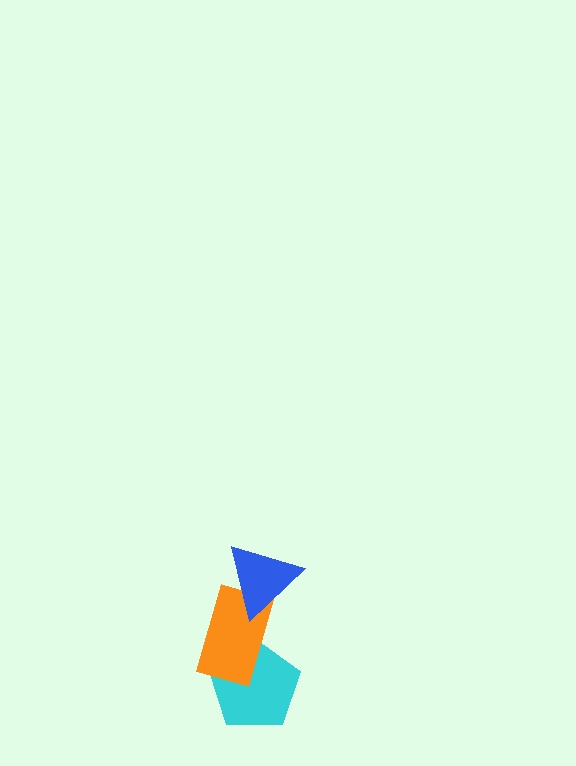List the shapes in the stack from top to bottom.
From top to bottom: the blue triangle, the orange rectangle, the cyan pentagon.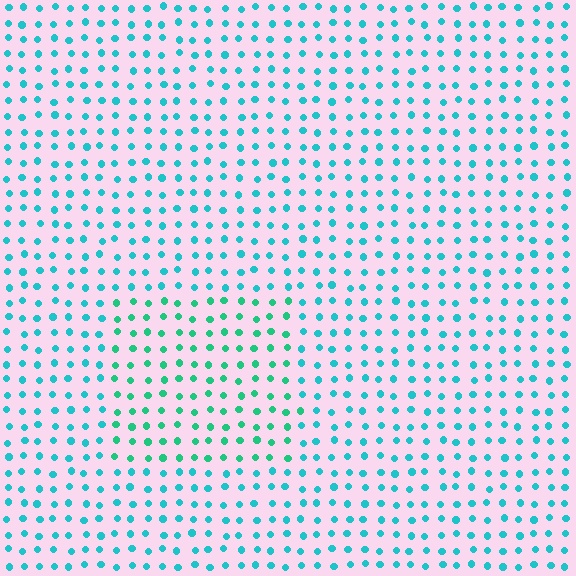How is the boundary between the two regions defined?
The boundary is defined purely by a slight shift in hue (about 28 degrees). Spacing, size, and orientation are identical on both sides.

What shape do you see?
I see a rectangle.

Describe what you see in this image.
The image is filled with small cyan elements in a uniform arrangement. A rectangle-shaped region is visible where the elements are tinted to a slightly different hue, forming a subtle color boundary.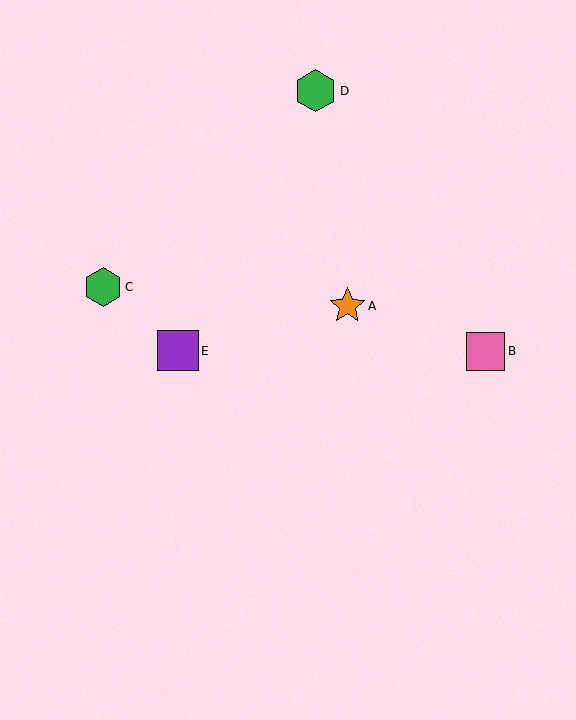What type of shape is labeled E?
Shape E is a purple square.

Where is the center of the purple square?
The center of the purple square is at (178, 351).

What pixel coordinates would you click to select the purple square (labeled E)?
Click at (178, 351) to select the purple square E.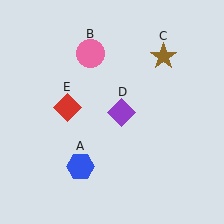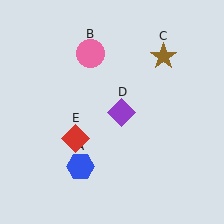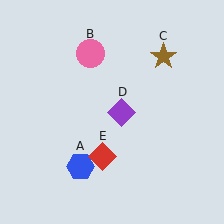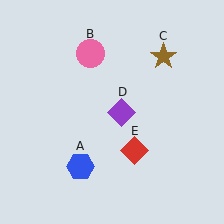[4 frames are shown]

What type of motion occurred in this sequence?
The red diamond (object E) rotated counterclockwise around the center of the scene.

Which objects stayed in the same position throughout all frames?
Blue hexagon (object A) and pink circle (object B) and brown star (object C) and purple diamond (object D) remained stationary.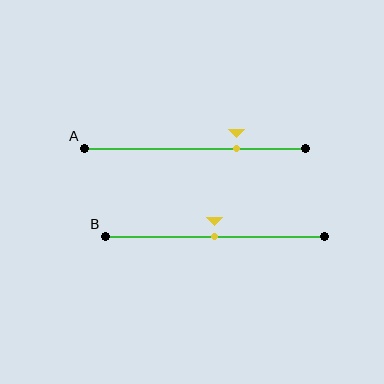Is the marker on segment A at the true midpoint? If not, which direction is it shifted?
No, the marker on segment A is shifted to the right by about 19% of the segment length.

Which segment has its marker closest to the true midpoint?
Segment B has its marker closest to the true midpoint.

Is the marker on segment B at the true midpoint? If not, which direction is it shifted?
Yes, the marker on segment B is at the true midpoint.